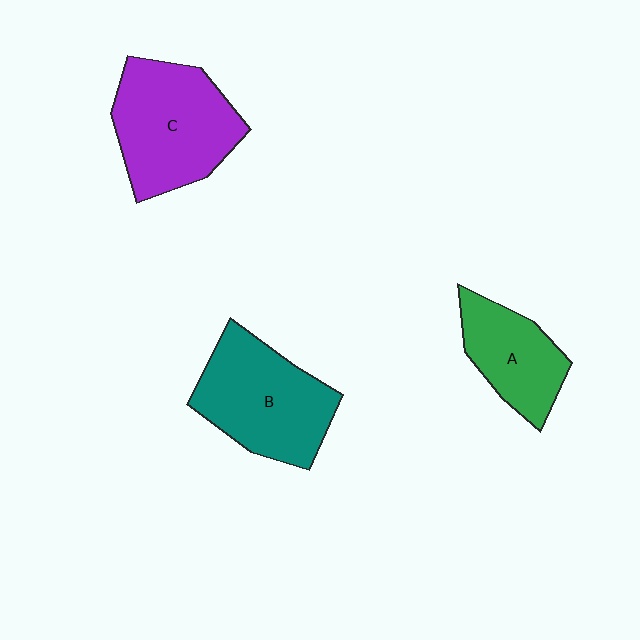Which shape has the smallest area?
Shape A (green).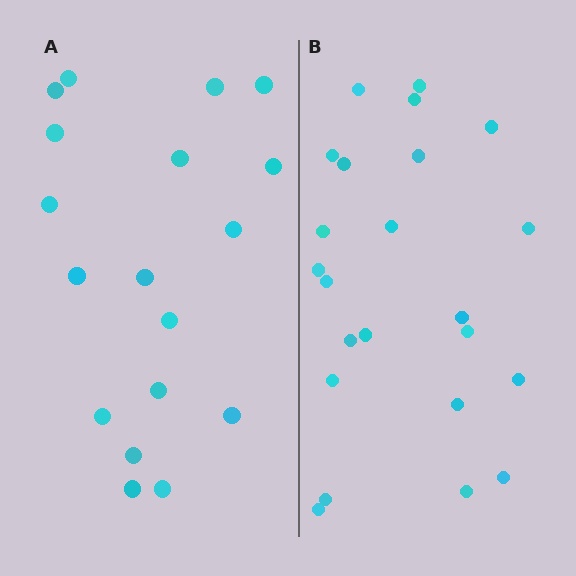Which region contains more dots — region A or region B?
Region B (the right region) has more dots.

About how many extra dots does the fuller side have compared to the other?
Region B has about 5 more dots than region A.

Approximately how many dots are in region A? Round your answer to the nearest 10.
About 20 dots. (The exact count is 18, which rounds to 20.)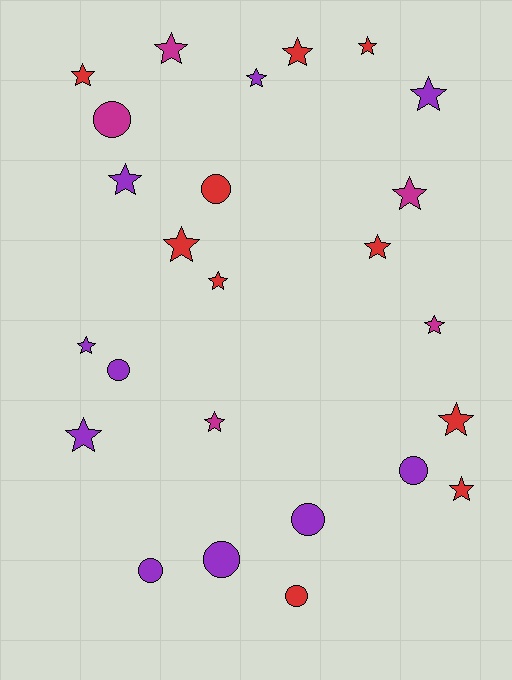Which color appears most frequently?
Red, with 10 objects.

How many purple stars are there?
There are 5 purple stars.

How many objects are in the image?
There are 25 objects.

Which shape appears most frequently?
Star, with 17 objects.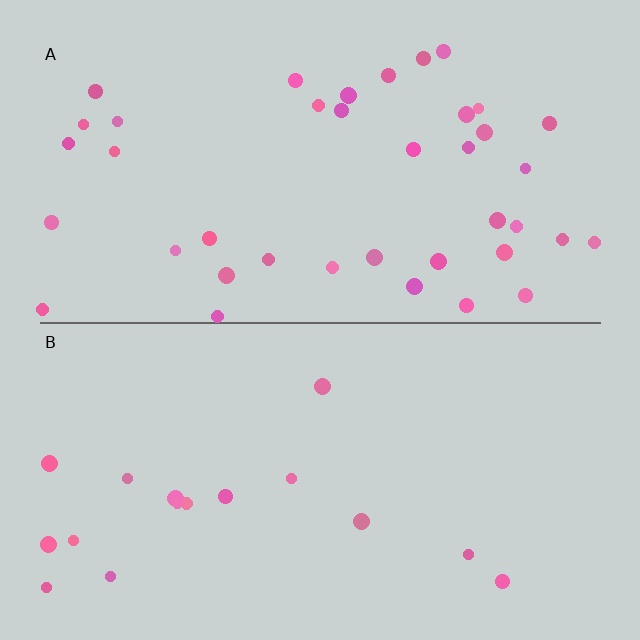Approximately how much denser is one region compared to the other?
Approximately 2.4× — region A over region B.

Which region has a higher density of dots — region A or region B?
A (the top).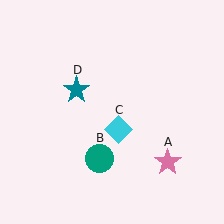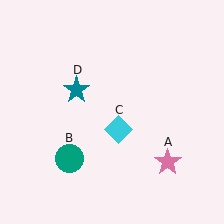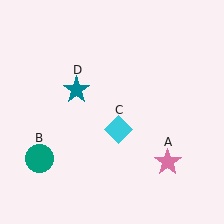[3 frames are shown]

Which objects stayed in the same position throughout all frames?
Pink star (object A) and cyan diamond (object C) and teal star (object D) remained stationary.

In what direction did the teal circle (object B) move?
The teal circle (object B) moved left.